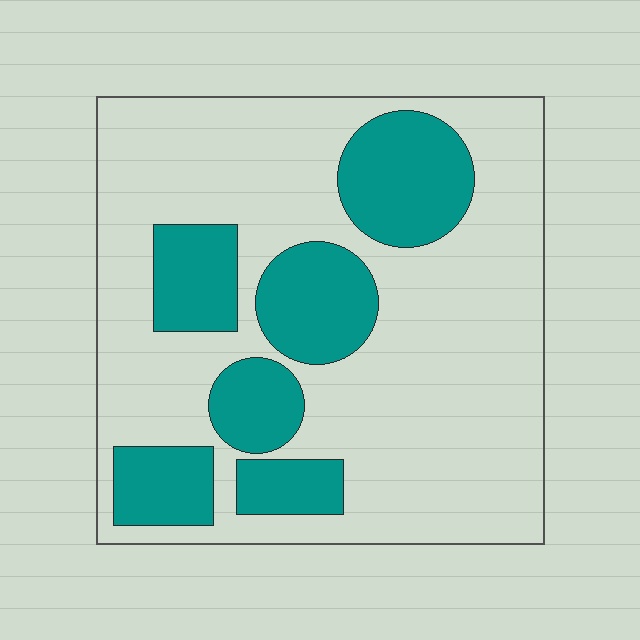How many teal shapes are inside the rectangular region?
6.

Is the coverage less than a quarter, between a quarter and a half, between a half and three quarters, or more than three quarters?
Between a quarter and a half.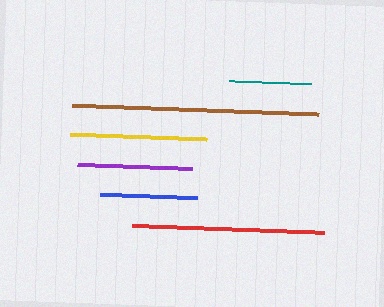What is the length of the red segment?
The red segment is approximately 192 pixels long.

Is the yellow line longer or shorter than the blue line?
The yellow line is longer than the blue line.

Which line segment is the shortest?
The teal line is the shortest at approximately 82 pixels.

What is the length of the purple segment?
The purple segment is approximately 115 pixels long.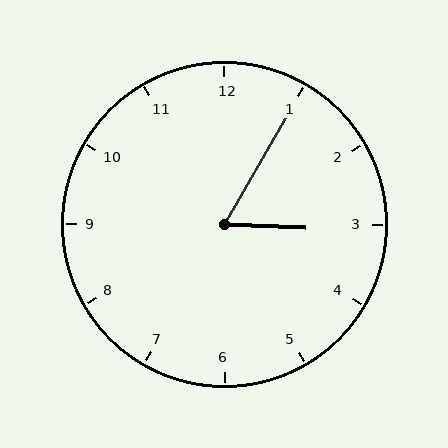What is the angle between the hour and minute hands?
Approximately 62 degrees.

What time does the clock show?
3:05.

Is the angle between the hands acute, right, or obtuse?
It is acute.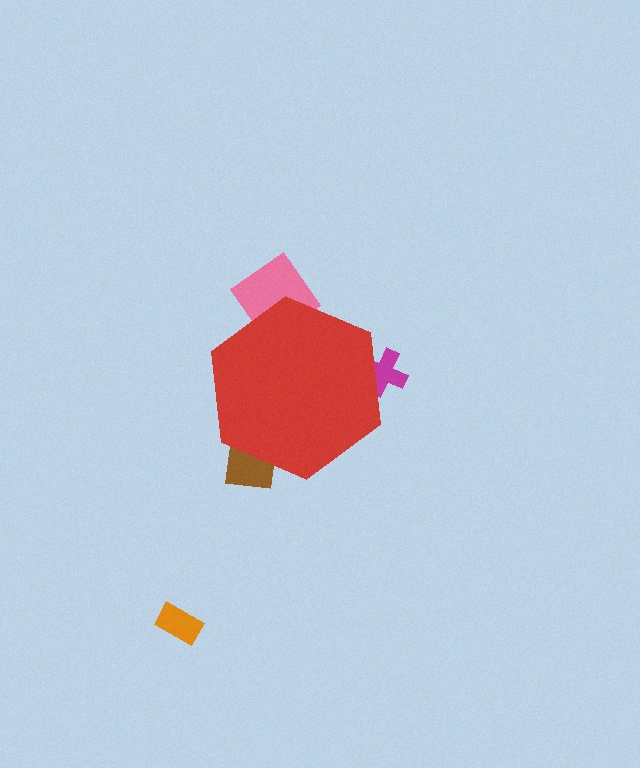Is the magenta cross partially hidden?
Yes, the magenta cross is partially hidden behind the red hexagon.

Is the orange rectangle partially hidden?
No, the orange rectangle is fully visible.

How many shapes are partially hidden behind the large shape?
3 shapes are partially hidden.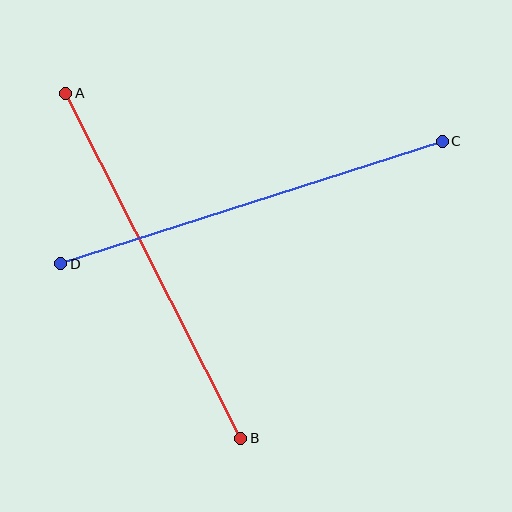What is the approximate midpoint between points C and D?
The midpoint is at approximately (251, 203) pixels.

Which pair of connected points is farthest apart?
Points C and D are farthest apart.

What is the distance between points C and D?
The distance is approximately 400 pixels.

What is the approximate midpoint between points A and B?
The midpoint is at approximately (153, 266) pixels.